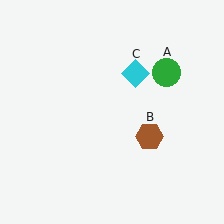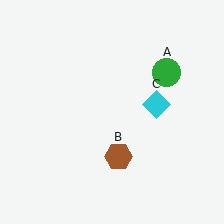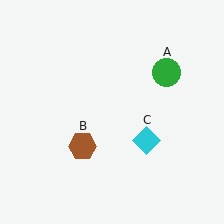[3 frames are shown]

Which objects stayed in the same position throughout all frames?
Green circle (object A) remained stationary.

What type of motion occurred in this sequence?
The brown hexagon (object B), cyan diamond (object C) rotated clockwise around the center of the scene.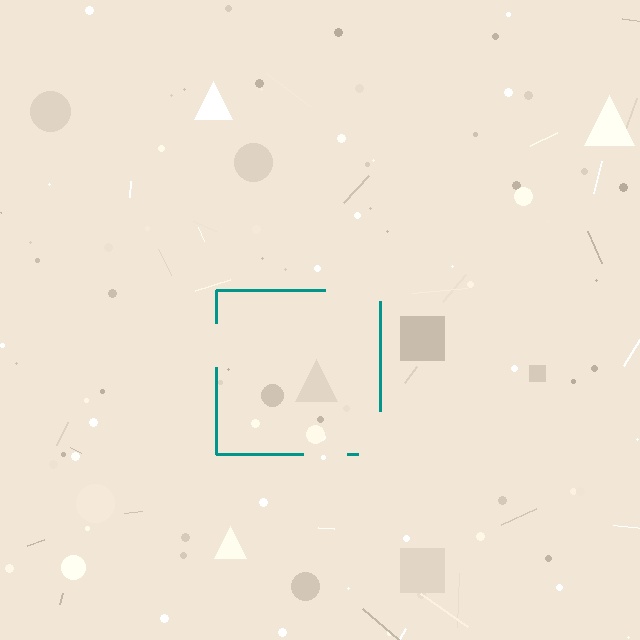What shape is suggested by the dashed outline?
The dashed outline suggests a square.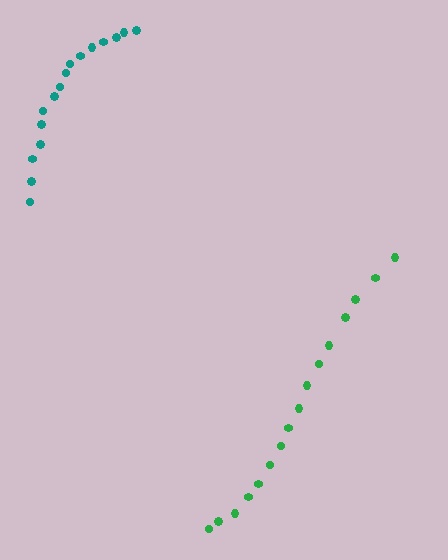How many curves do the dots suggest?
There are 2 distinct paths.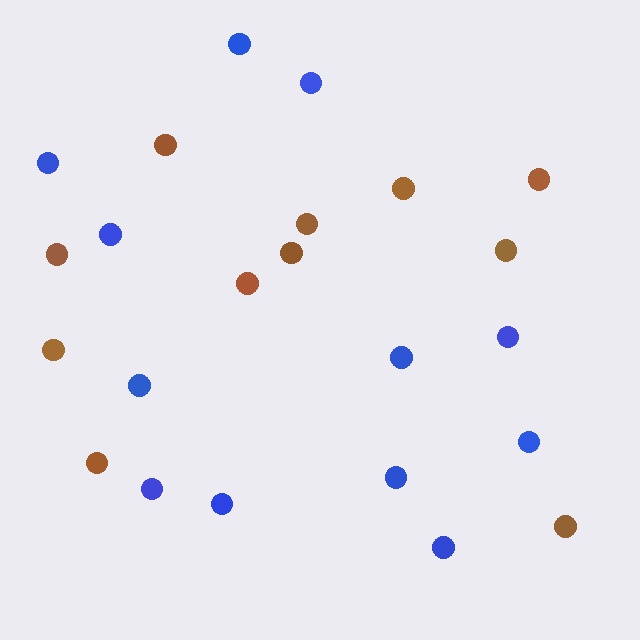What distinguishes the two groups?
There are 2 groups: one group of blue circles (12) and one group of brown circles (11).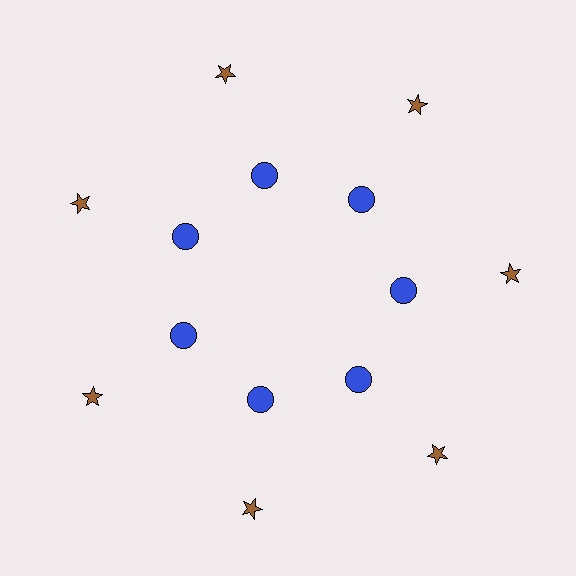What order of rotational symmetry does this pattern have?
This pattern has 7-fold rotational symmetry.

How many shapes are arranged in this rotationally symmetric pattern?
There are 14 shapes, arranged in 7 groups of 2.